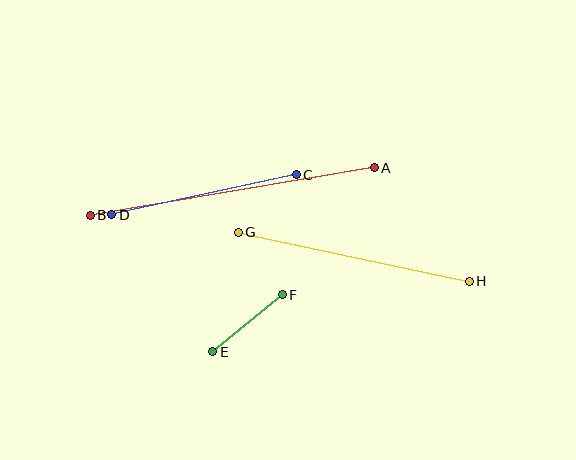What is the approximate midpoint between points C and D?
The midpoint is at approximately (204, 195) pixels.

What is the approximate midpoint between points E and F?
The midpoint is at approximately (248, 323) pixels.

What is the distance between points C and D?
The distance is approximately 189 pixels.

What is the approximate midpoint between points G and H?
The midpoint is at approximately (354, 257) pixels.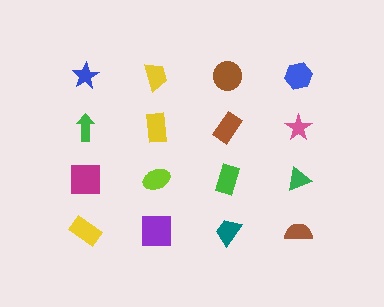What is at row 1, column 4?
A blue hexagon.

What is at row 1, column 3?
A brown circle.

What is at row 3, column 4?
A green triangle.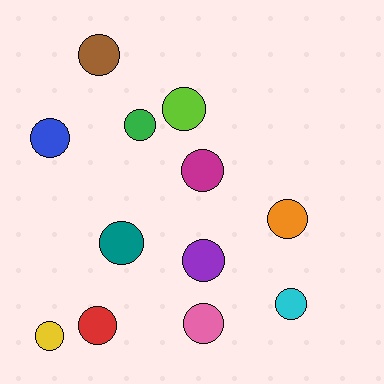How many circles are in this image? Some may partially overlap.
There are 12 circles.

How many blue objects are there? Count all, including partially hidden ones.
There is 1 blue object.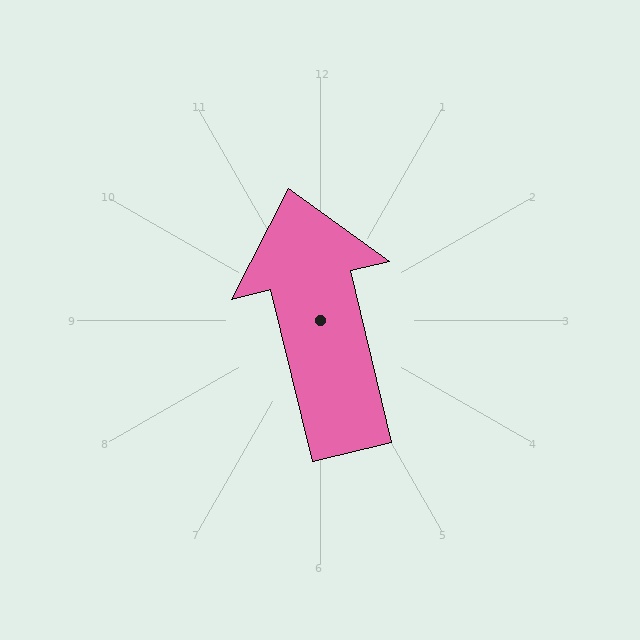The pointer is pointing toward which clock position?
Roughly 12 o'clock.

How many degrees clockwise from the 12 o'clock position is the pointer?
Approximately 346 degrees.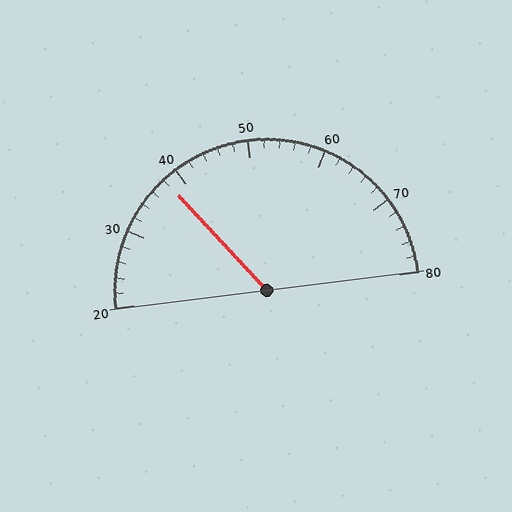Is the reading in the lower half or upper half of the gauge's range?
The reading is in the lower half of the range (20 to 80).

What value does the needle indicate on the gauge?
The needle indicates approximately 38.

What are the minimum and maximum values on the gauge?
The gauge ranges from 20 to 80.